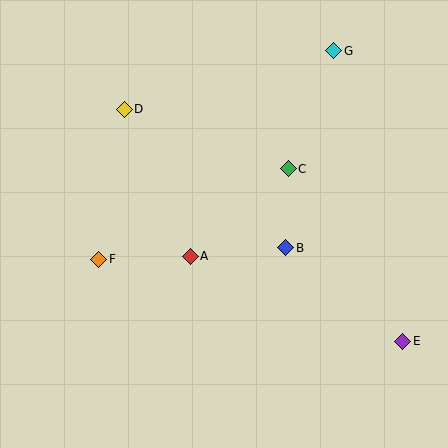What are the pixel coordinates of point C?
Point C is at (288, 169).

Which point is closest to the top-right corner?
Point G is closest to the top-right corner.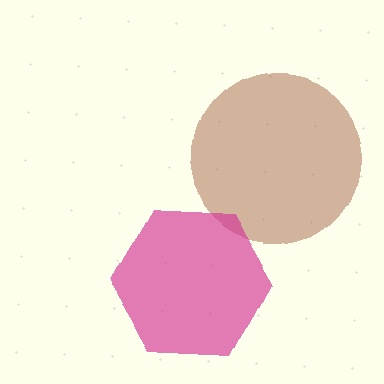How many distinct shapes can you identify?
There are 2 distinct shapes: a brown circle, a magenta hexagon.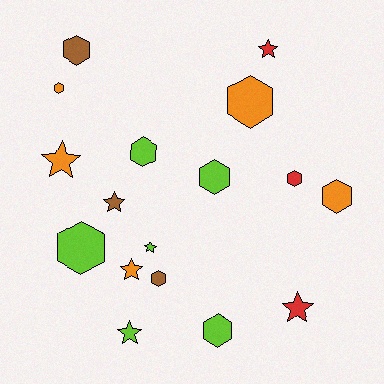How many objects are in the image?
There are 17 objects.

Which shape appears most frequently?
Hexagon, with 10 objects.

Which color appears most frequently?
Lime, with 6 objects.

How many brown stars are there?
There is 1 brown star.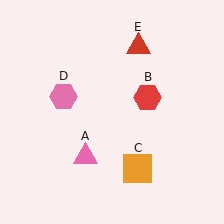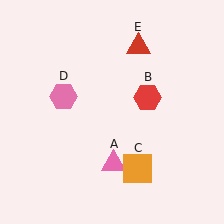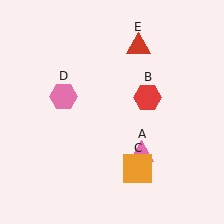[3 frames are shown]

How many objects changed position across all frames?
1 object changed position: pink triangle (object A).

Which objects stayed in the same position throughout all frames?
Red hexagon (object B) and orange square (object C) and pink hexagon (object D) and red triangle (object E) remained stationary.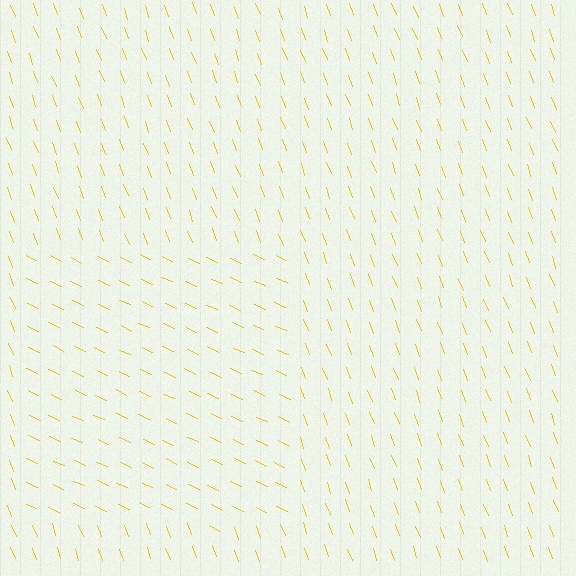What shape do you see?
I see a rectangle.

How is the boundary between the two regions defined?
The boundary is defined purely by a change in line orientation (approximately 45 degrees difference). All lines are the same color and thickness.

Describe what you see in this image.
The image is filled with small yellow line segments. A rectangle region in the image has lines oriented differently from the surrounding lines, creating a visible texture boundary.